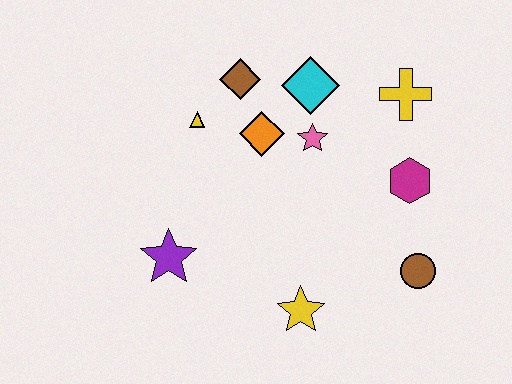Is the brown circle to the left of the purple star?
No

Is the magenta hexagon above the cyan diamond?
No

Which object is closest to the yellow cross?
The magenta hexagon is closest to the yellow cross.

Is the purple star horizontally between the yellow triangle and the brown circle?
No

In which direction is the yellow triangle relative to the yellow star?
The yellow triangle is above the yellow star.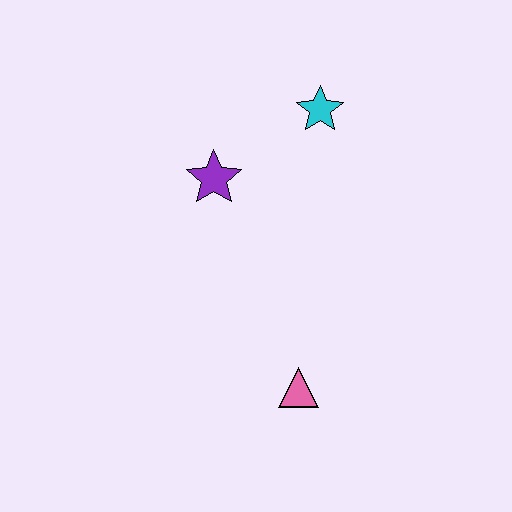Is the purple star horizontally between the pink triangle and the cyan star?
No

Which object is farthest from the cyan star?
The pink triangle is farthest from the cyan star.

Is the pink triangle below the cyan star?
Yes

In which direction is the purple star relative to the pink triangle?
The purple star is above the pink triangle.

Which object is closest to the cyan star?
The purple star is closest to the cyan star.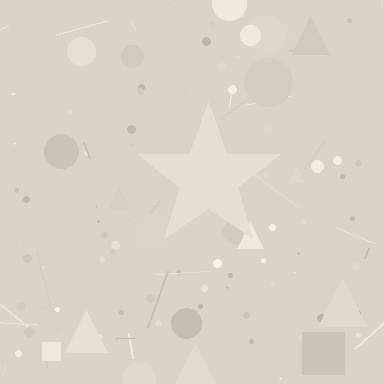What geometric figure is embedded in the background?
A star is embedded in the background.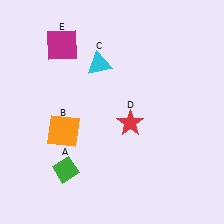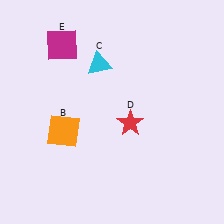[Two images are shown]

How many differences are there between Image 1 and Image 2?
There is 1 difference between the two images.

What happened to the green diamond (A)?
The green diamond (A) was removed in Image 2. It was in the bottom-left area of Image 1.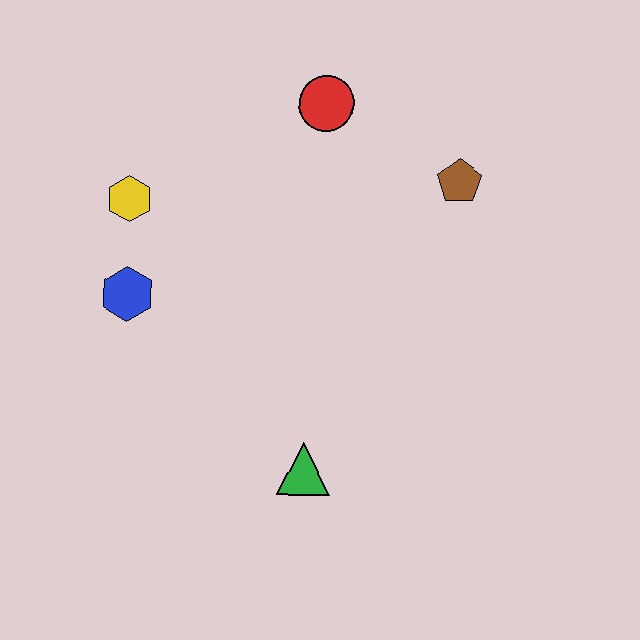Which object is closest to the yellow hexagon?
The blue hexagon is closest to the yellow hexagon.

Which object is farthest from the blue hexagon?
The brown pentagon is farthest from the blue hexagon.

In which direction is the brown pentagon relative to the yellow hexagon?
The brown pentagon is to the right of the yellow hexagon.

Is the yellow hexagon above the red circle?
No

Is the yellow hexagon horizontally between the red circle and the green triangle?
No